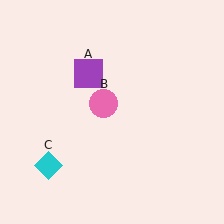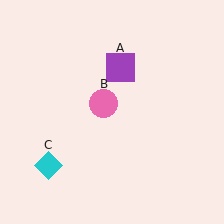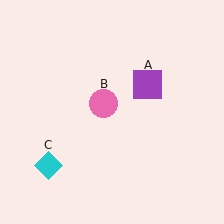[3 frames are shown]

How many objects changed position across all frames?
1 object changed position: purple square (object A).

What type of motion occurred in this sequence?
The purple square (object A) rotated clockwise around the center of the scene.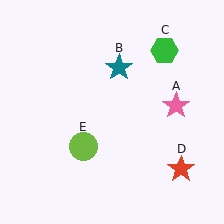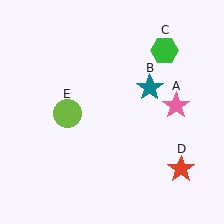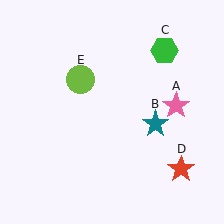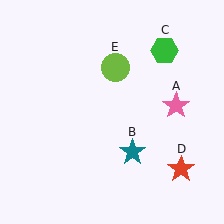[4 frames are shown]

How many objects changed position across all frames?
2 objects changed position: teal star (object B), lime circle (object E).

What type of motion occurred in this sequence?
The teal star (object B), lime circle (object E) rotated clockwise around the center of the scene.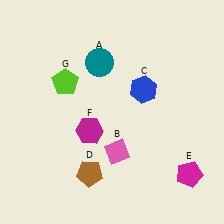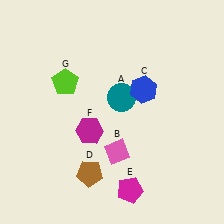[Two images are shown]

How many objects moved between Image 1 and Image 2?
2 objects moved between the two images.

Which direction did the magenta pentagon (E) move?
The magenta pentagon (E) moved left.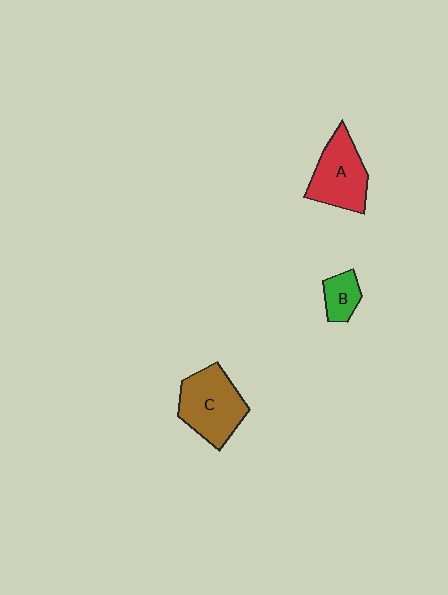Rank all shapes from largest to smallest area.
From largest to smallest: C (brown), A (red), B (green).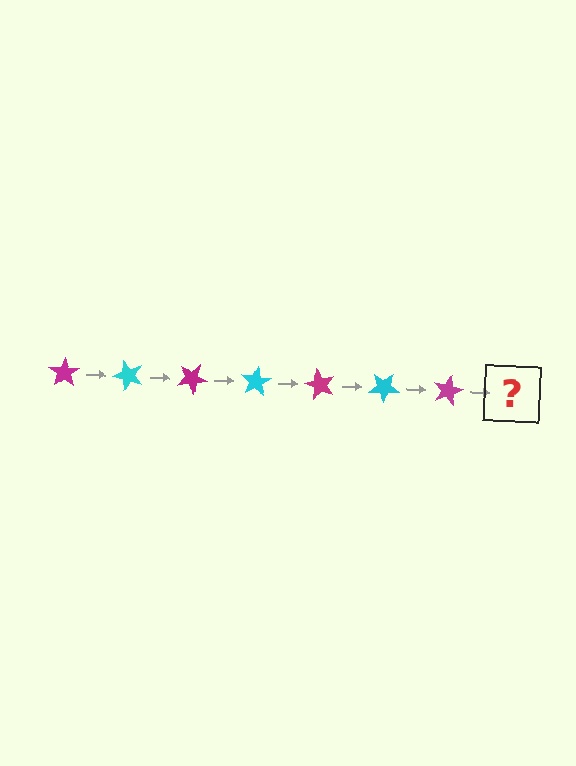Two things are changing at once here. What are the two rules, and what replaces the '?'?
The two rules are that it rotates 50 degrees each step and the color cycles through magenta and cyan. The '?' should be a cyan star, rotated 350 degrees from the start.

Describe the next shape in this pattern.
It should be a cyan star, rotated 350 degrees from the start.